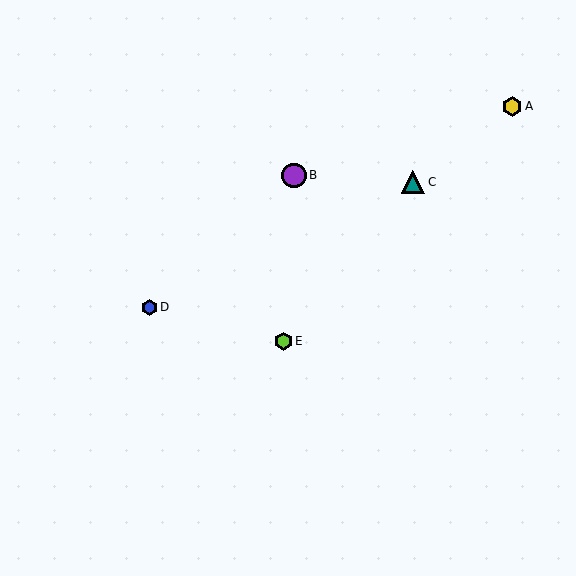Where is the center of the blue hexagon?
The center of the blue hexagon is at (149, 307).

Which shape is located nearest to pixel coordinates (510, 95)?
The yellow hexagon (labeled A) at (512, 106) is nearest to that location.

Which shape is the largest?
The purple circle (labeled B) is the largest.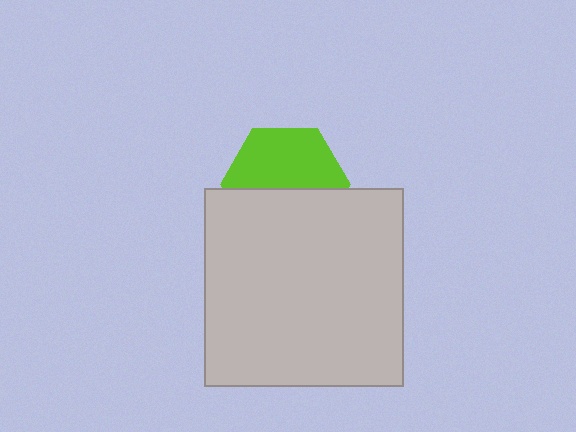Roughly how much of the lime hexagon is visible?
About half of it is visible (roughly 53%).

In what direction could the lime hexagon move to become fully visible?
The lime hexagon could move up. That would shift it out from behind the light gray square entirely.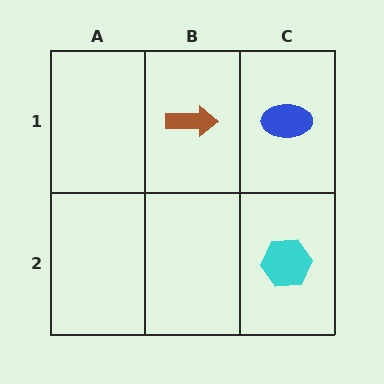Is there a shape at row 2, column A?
No, that cell is empty.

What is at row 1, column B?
A brown arrow.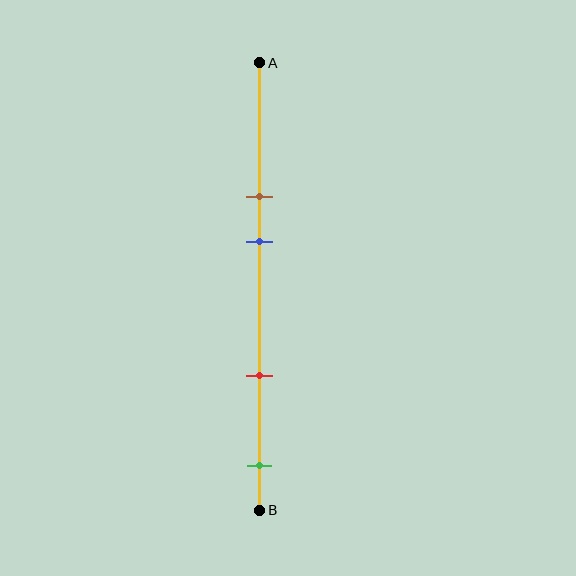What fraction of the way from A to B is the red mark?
The red mark is approximately 70% (0.7) of the way from A to B.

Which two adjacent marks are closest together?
The brown and blue marks are the closest adjacent pair.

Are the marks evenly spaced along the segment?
No, the marks are not evenly spaced.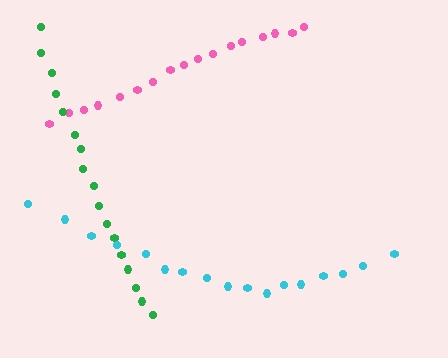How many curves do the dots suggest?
There are 3 distinct paths.